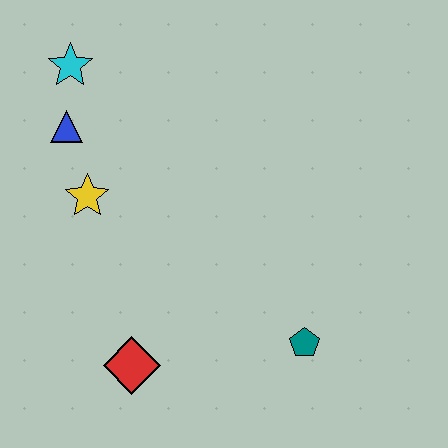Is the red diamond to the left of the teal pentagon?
Yes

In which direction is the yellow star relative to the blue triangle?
The yellow star is below the blue triangle.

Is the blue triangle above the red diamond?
Yes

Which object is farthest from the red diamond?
The cyan star is farthest from the red diamond.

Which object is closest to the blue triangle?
The cyan star is closest to the blue triangle.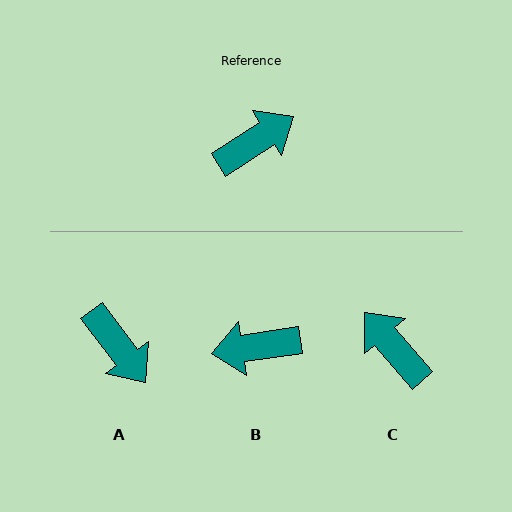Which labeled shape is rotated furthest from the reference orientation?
B, about 155 degrees away.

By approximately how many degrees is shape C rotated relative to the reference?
Approximately 97 degrees counter-clockwise.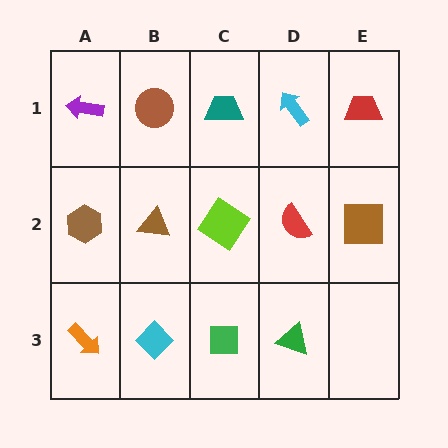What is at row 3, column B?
A cyan diamond.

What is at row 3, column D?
A green triangle.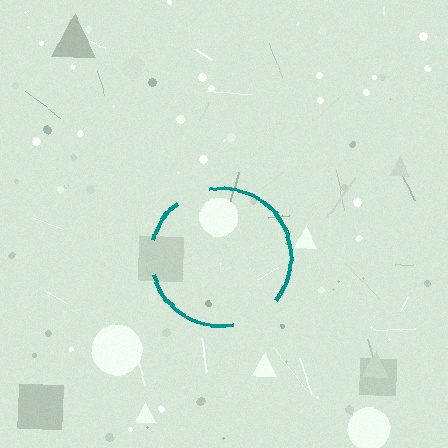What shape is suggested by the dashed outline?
The dashed outline suggests a circle.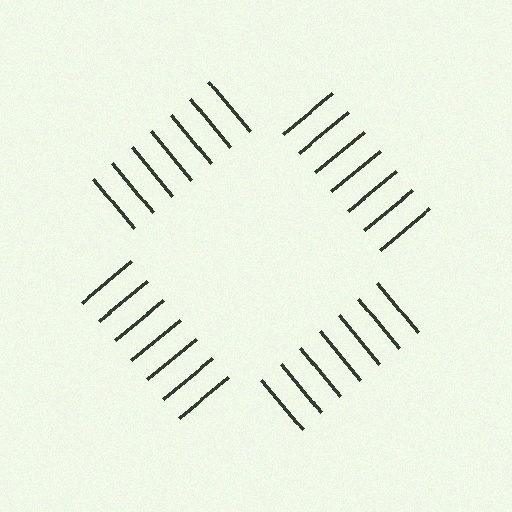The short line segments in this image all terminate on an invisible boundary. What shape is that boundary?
An illusory square — the line segments terminate on its edges but no continuous stroke is drawn.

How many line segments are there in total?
28 — 7 along each of the 4 edges.